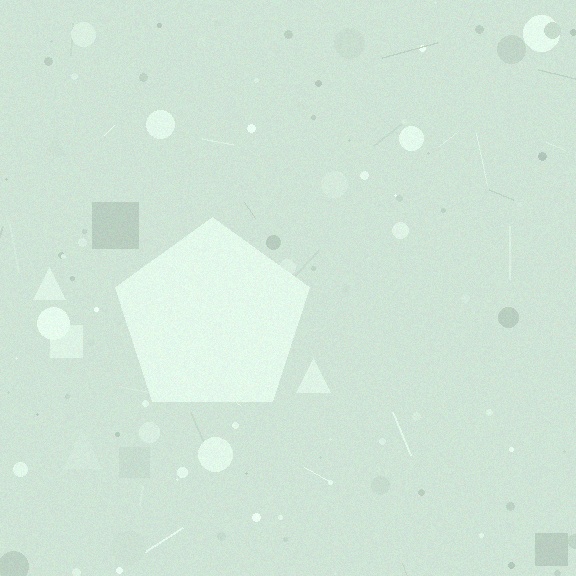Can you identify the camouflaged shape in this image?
The camouflaged shape is a pentagon.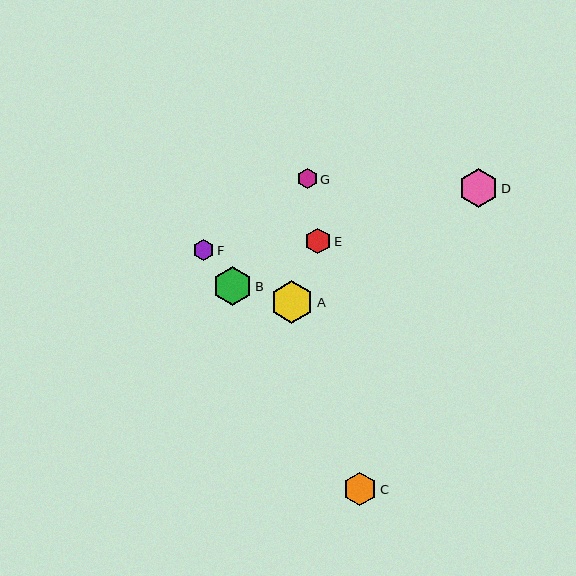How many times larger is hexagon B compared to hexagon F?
Hexagon B is approximately 1.9 times the size of hexagon F.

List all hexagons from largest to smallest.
From largest to smallest: A, B, D, C, E, F, G.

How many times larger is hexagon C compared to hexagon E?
Hexagon C is approximately 1.3 times the size of hexagon E.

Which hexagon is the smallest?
Hexagon G is the smallest with a size of approximately 20 pixels.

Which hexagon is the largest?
Hexagon A is the largest with a size of approximately 44 pixels.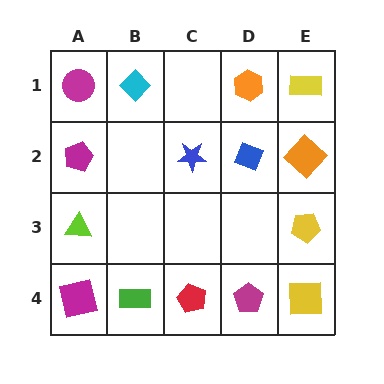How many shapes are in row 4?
5 shapes.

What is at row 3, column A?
A lime triangle.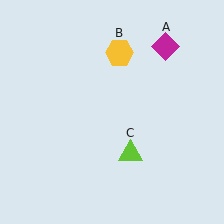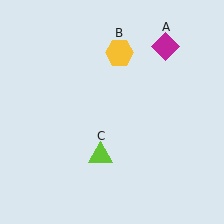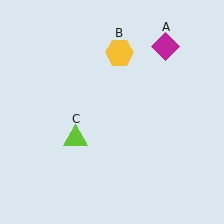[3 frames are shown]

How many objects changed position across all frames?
1 object changed position: lime triangle (object C).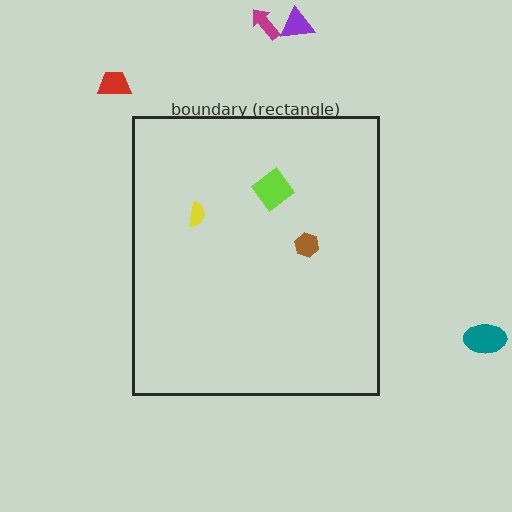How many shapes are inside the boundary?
3 inside, 4 outside.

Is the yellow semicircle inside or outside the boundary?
Inside.